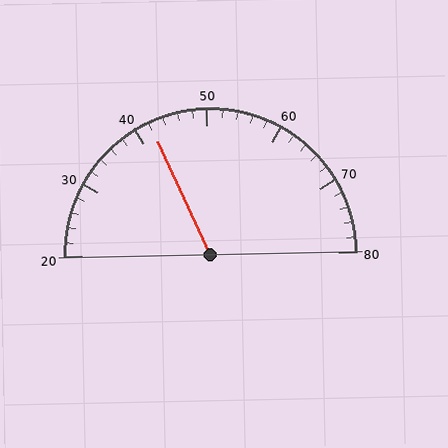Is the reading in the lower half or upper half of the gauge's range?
The reading is in the lower half of the range (20 to 80).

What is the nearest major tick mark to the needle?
The nearest major tick mark is 40.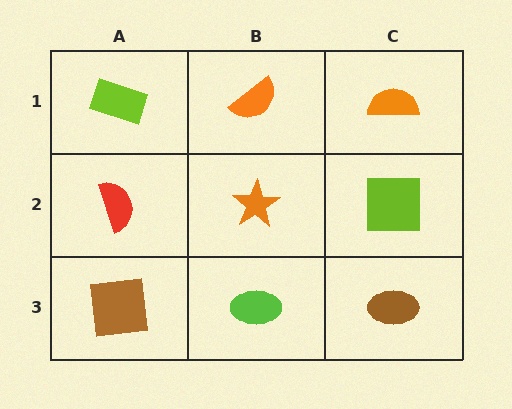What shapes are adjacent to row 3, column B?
An orange star (row 2, column B), a brown square (row 3, column A), a brown ellipse (row 3, column C).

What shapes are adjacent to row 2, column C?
An orange semicircle (row 1, column C), a brown ellipse (row 3, column C), an orange star (row 2, column B).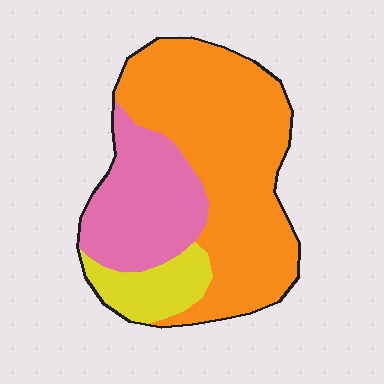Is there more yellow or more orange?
Orange.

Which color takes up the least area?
Yellow, at roughly 10%.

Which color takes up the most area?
Orange, at roughly 60%.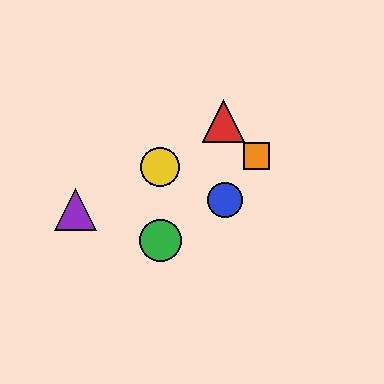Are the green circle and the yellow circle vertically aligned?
Yes, both are at x≈160.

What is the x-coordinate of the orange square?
The orange square is at x≈257.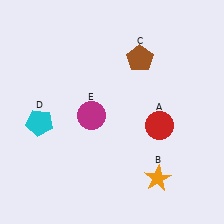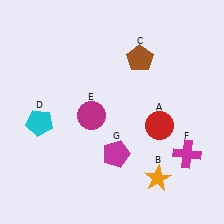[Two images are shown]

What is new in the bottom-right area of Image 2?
A magenta pentagon (G) was added in the bottom-right area of Image 2.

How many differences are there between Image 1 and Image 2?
There are 2 differences between the two images.